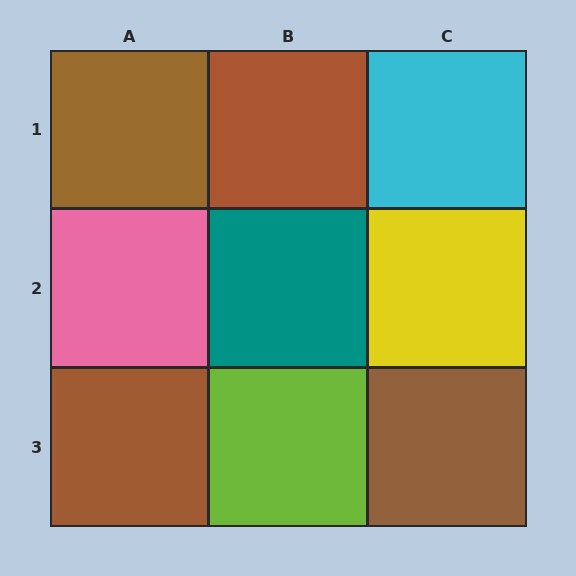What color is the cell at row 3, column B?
Lime.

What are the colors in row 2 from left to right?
Pink, teal, yellow.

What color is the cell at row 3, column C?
Brown.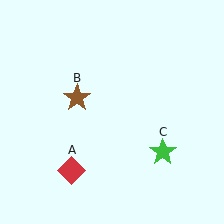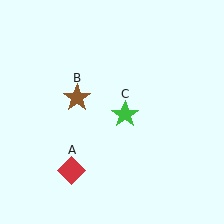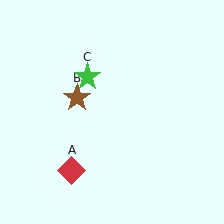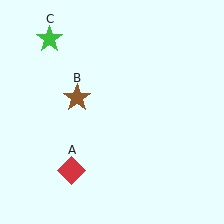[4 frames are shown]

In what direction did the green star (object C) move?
The green star (object C) moved up and to the left.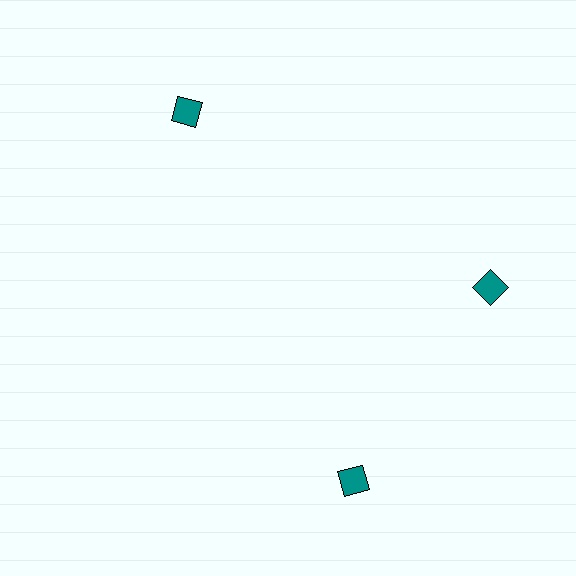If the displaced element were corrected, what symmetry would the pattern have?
It would have 3-fold rotational symmetry — the pattern would map onto itself every 120 degrees.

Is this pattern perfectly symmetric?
No. The 3 teal diamonds are arranged in a ring, but one element near the 7 o'clock position is rotated out of alignment along the ring, breaking the 3-fold rotational symmetry.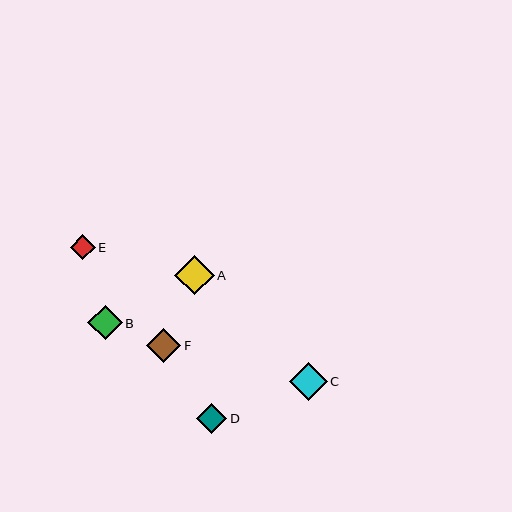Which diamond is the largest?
Diamond A is the largest with a size of approximately 39 pixels.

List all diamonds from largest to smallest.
From largest to smallest: A, C, B, F, D, E.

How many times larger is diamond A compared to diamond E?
Diamond A is approximately 1.6 times the size of diamond E.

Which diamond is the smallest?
Diamond E is the smallest with a size of approximately 24 pixels.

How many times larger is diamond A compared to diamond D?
Diamond A is approximately 1.3 times the size of diamond D.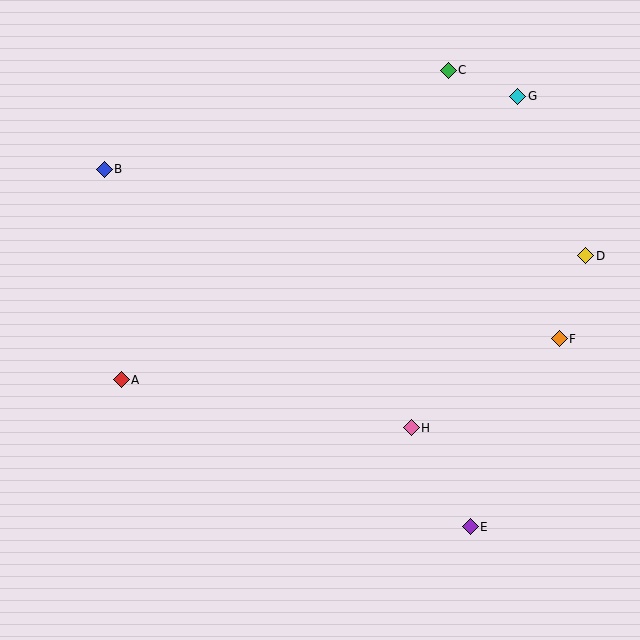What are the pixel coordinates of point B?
Point B is at (104, 169).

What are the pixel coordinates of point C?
Point C is at (448, 70).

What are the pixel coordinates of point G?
Point G is at (518, 96).